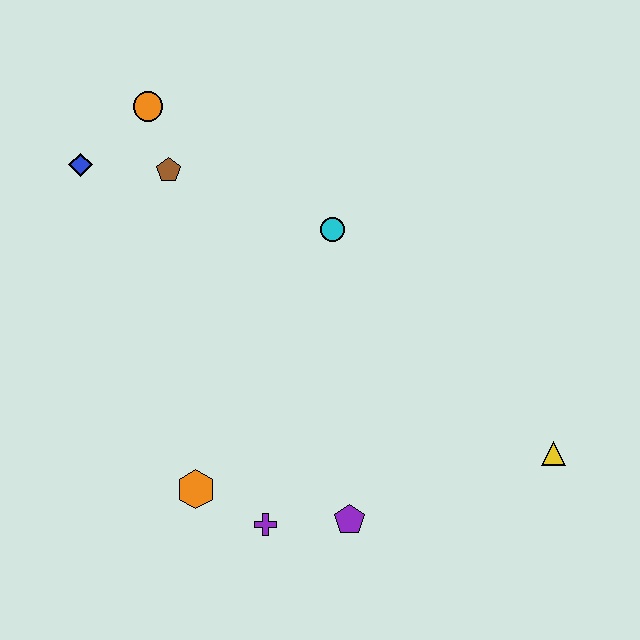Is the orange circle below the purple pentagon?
No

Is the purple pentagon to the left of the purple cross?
No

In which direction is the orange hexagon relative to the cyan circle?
The orange hexagon is below the cyan circle.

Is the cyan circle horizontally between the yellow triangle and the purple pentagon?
No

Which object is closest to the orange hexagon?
The purple cross is closest to the orange hexagon.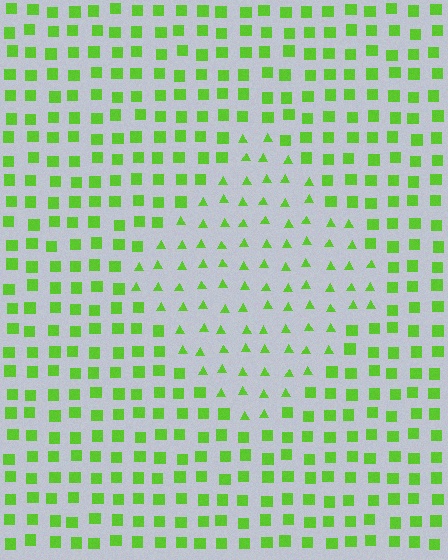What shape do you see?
I see a diamond.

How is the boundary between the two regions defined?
The boundary is defined by a change in element shape: triangles inside vs. squares outside. All elements share the same color and spacing.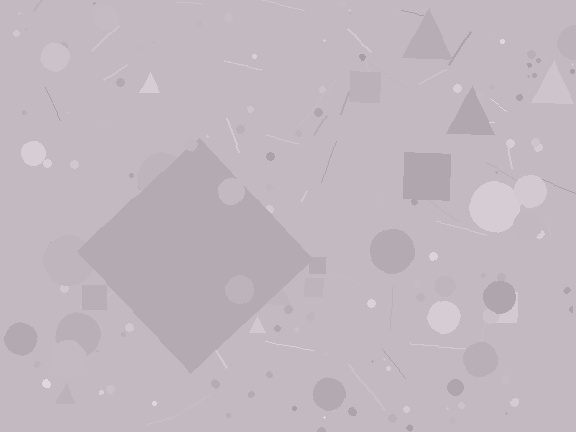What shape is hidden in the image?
A diamond is hidden in the image.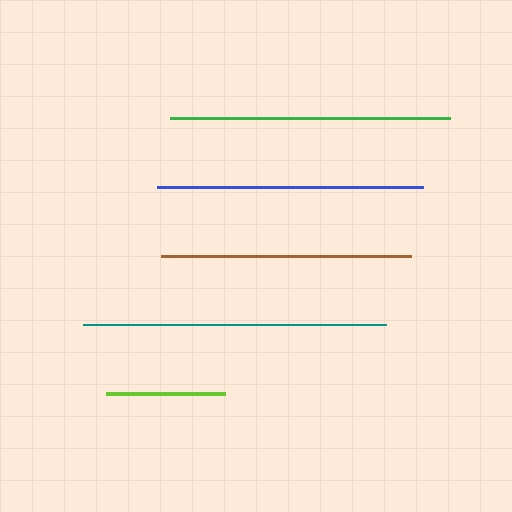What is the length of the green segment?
The green segment is approximately 280 pixels long.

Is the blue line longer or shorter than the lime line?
The blue line is longer than the lime line.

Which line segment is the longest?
The teal line is the longest at approximately 303 pixels.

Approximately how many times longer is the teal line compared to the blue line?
The teal line is approximately 1.1 times the length of the blue line.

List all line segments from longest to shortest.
From longest to shortest: teal, green, blue, brown, lime.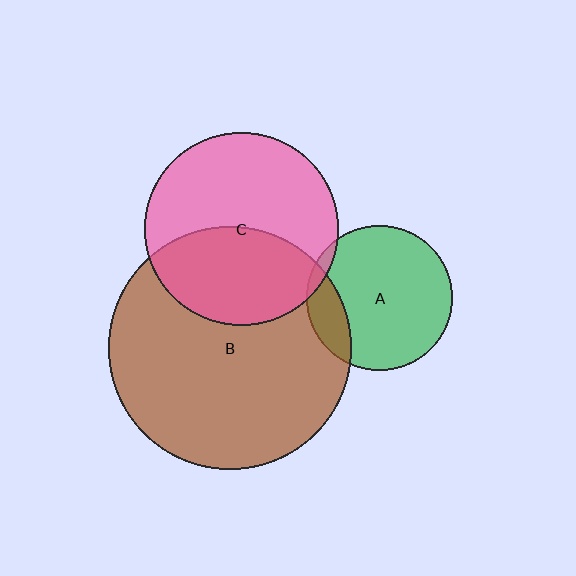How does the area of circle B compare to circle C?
Approximately 1.6 times.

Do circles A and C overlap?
Yes.